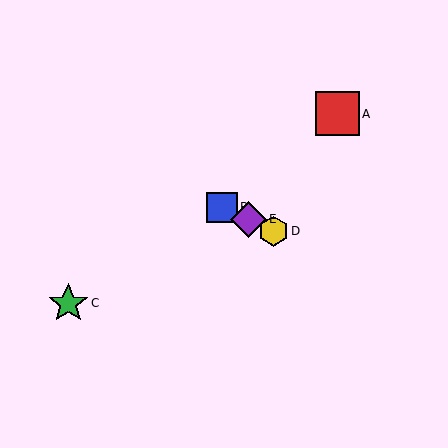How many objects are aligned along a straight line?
3 objects (B, D, E) are aligned along a straight line.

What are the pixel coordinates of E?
Object E is at (248, 219).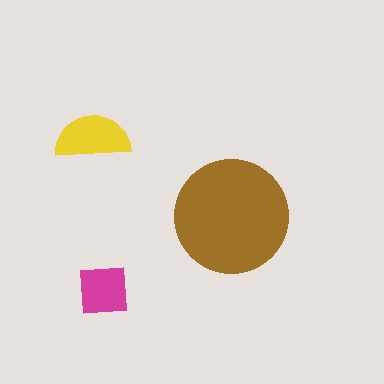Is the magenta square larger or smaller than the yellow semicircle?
Smaller.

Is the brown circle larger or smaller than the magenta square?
Larger.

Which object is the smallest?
The magenta square.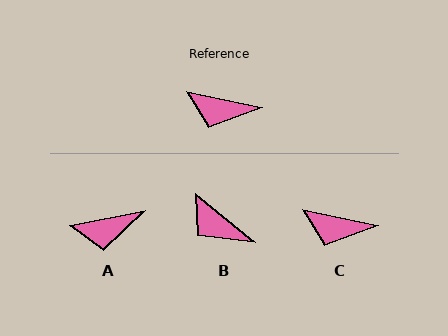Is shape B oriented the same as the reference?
No, it is off by about 28 degrees.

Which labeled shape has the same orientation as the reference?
C.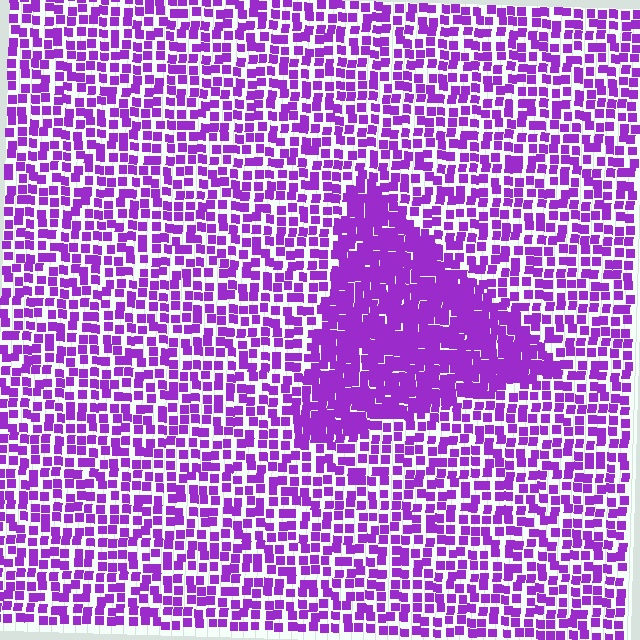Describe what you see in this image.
The image contains small purple elements arranged at two different densities. A triangle-shaped region is visible where the elements are more densely packed than the surrounding area.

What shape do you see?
I see a triangle.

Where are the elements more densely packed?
The elements are more densely packed inside the triangle boundary.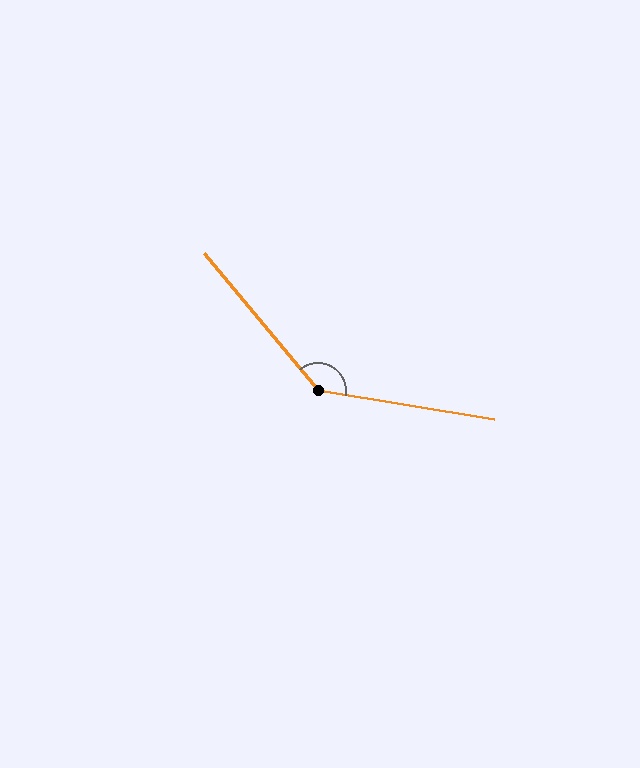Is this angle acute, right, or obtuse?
It is obtuse.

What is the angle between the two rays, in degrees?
Approximately 139 degrees.